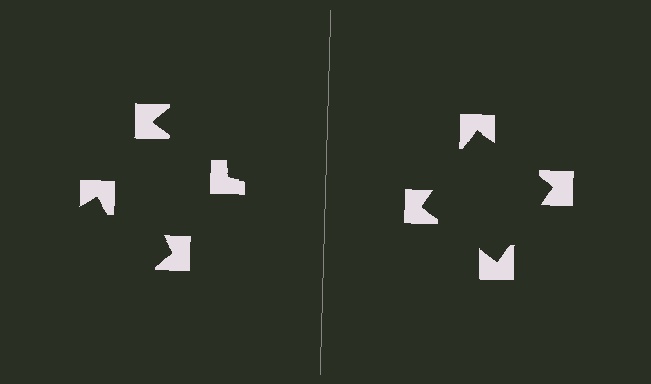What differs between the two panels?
The notched squares are positioned identically on both sides; only the wedge orientations differ. On the right they align to a square; on the left they are misaligned.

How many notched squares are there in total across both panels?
8 — 4 on each side.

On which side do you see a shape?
An illusory square appears on the right side. On the left side the wedge cuts are rotated, so no coherent shape forms.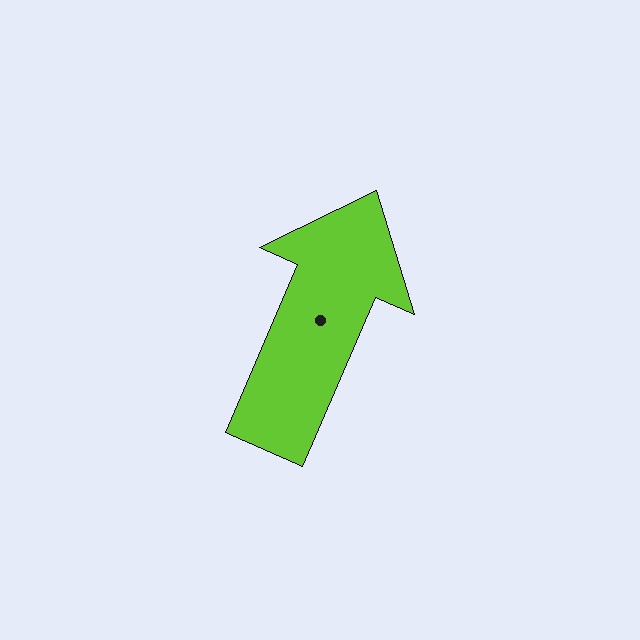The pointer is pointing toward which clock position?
Roughly 1 o'clock.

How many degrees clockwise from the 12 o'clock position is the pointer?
Approximately 23 degrees.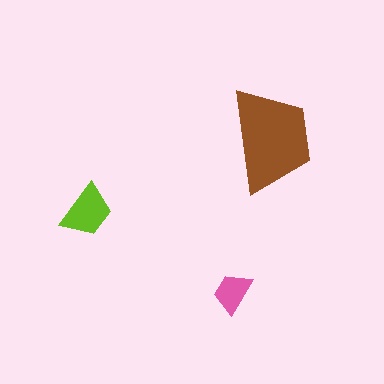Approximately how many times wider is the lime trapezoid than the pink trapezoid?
About 1.5 times wider.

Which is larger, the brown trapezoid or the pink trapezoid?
The brown one.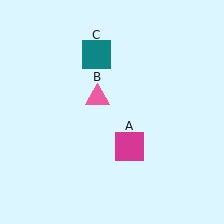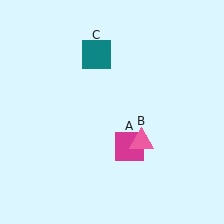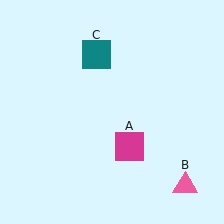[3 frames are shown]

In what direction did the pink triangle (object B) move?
The pink triangle (object B) moved down and to the right.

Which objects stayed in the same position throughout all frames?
Magenta square (object A) and teal square (object C) remained stationary.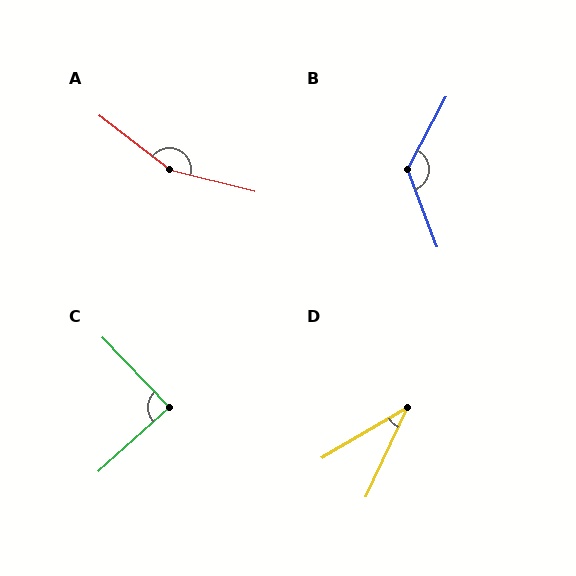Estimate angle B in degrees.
Approximately 131 degrees.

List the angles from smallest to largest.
D (34°), C (88°), B (131°), A (157°).